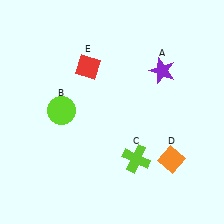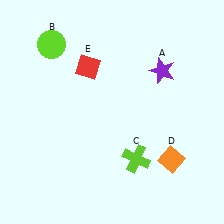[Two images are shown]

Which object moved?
The lime circle (B) moved up.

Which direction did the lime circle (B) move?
The lime circle (B) moved up.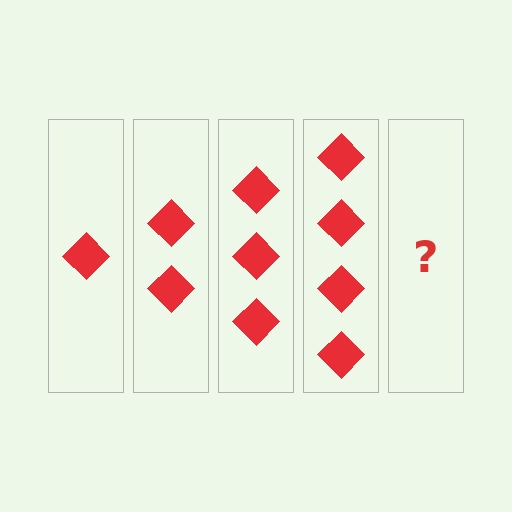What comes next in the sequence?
The next element should be 5 diamonds.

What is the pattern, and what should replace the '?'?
The pattern is that each step adds one more diamond. The '?' should be 5 diamonds.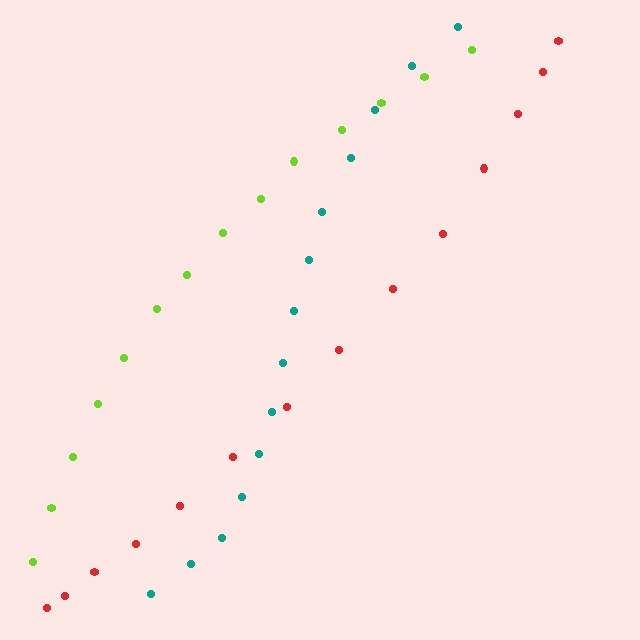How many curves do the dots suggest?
There are 3 distinct paths.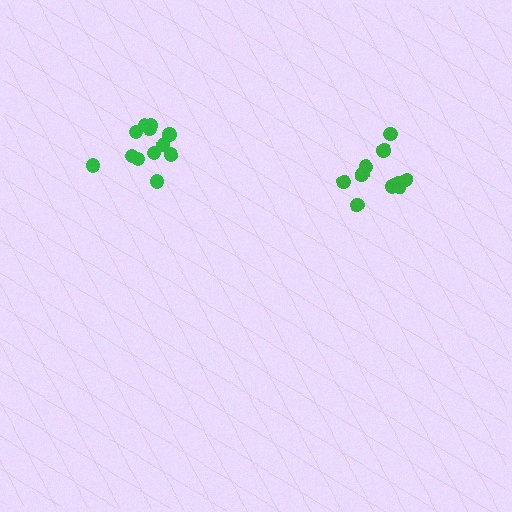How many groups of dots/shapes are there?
There are 2 groups.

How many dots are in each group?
Group 1: 10 dots, Group 2: 12 dots (22 total).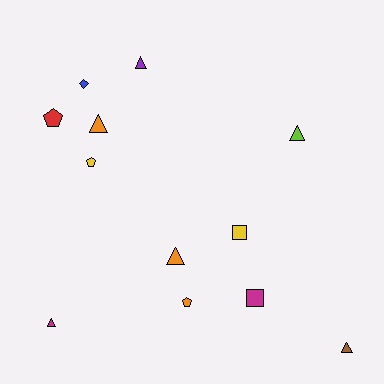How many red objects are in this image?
There is 1 red object.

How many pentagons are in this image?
There are 3 pentagons.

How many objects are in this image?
There are 12 objects.